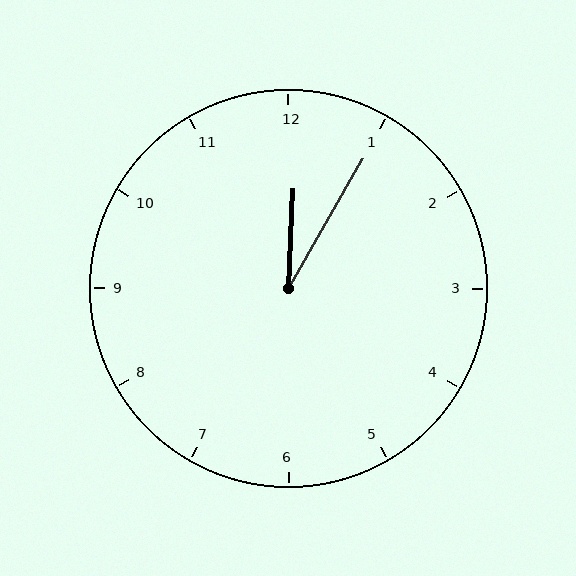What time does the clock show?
12:05.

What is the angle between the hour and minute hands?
Approximately 28 degrees.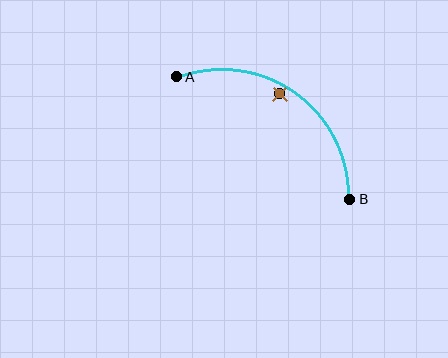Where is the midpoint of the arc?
The arc midpoint is the point on the curve farthest from the straight line joining A and B. It sits above and to the right of that line.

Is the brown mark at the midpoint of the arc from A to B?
No — the brown mark does not lie on the arc at all. It sits slightly inside the curve.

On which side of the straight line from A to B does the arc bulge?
The arc bulges above and to the right of the straight line connecting A and B.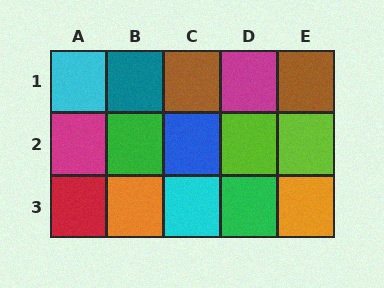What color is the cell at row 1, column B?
Teal.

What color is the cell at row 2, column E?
Lime.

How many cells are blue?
1 cell is blue.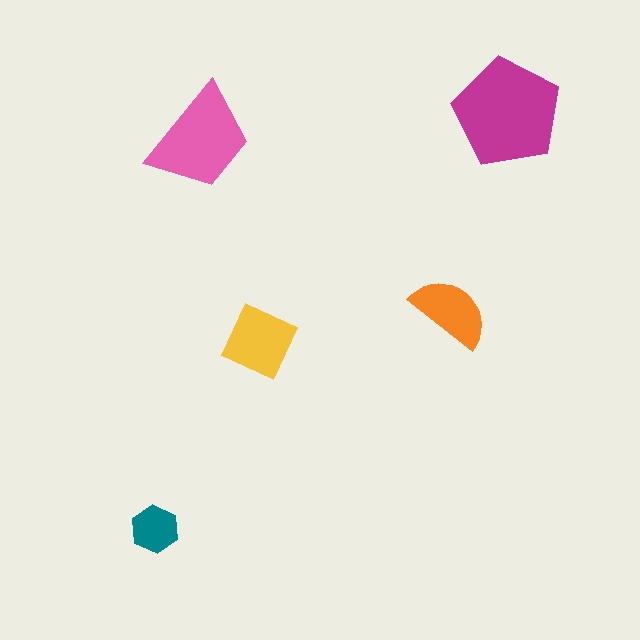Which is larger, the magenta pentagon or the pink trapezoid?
The magenta pentagon.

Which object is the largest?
The magenta pentagon.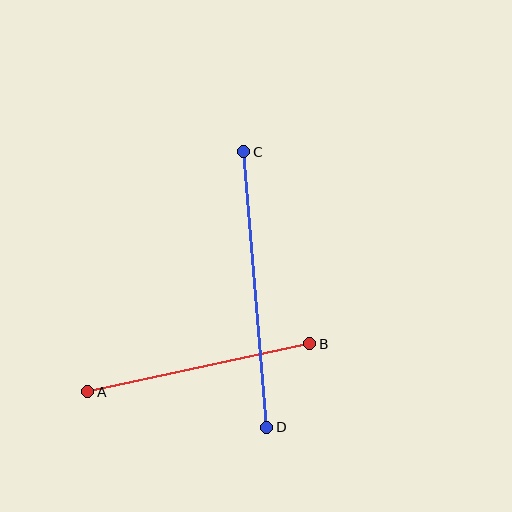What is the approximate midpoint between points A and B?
The midpoint is at approximately (199, 368) pixels.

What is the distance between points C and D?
The distance is approximately 276 pixels.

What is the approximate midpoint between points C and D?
The midpoint is at approximately (255, 289) pixels.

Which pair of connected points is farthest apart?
Points C and D are farthest apart.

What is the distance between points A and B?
The distance is approximately 228 pixels.